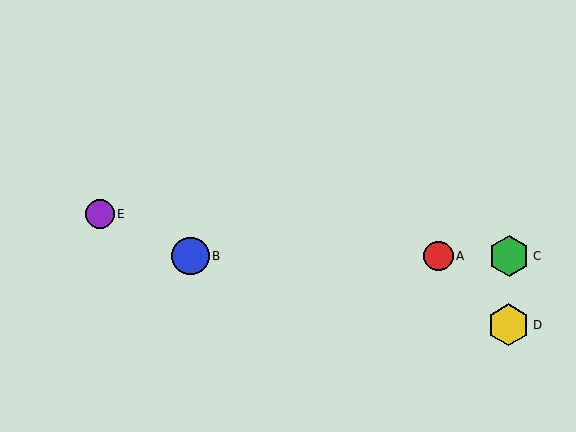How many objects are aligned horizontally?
3 objects (A, B, C) are aligned horizontally.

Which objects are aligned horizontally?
Objects A, B, C are aligned horizontally.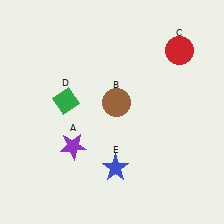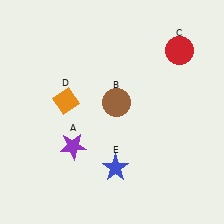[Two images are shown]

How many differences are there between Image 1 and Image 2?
There is 1 difference between the two images.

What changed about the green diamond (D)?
In Image 1, D is green. In Image 2, it changed to orange.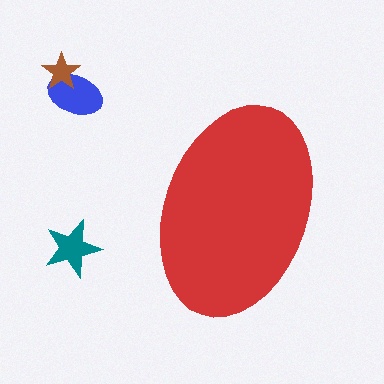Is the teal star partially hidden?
No, the teal star is fully visible.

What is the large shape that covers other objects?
A red ellipse.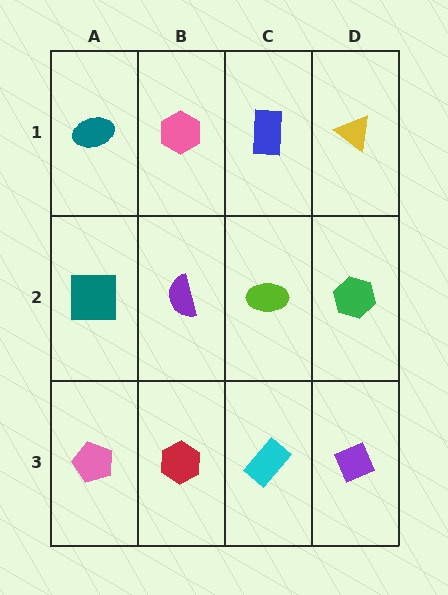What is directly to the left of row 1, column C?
A pink hexagon.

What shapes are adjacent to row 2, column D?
A yellow triangle (row 1, column D), a purple diamond (row 3, column D), a lime ellipse (row 2, column C).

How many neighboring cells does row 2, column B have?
4.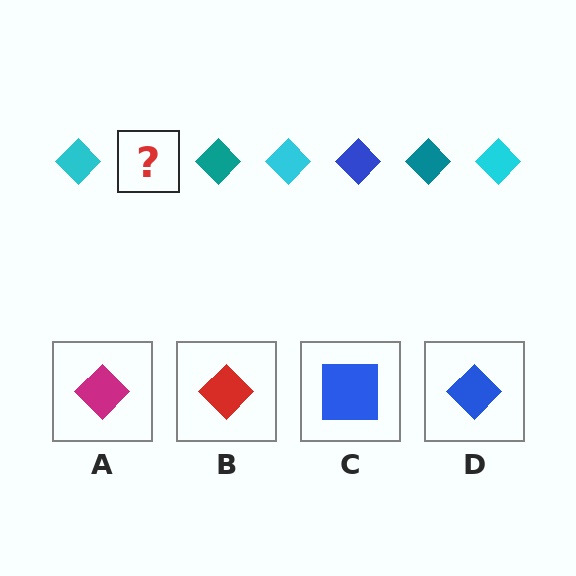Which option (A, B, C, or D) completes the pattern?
D.